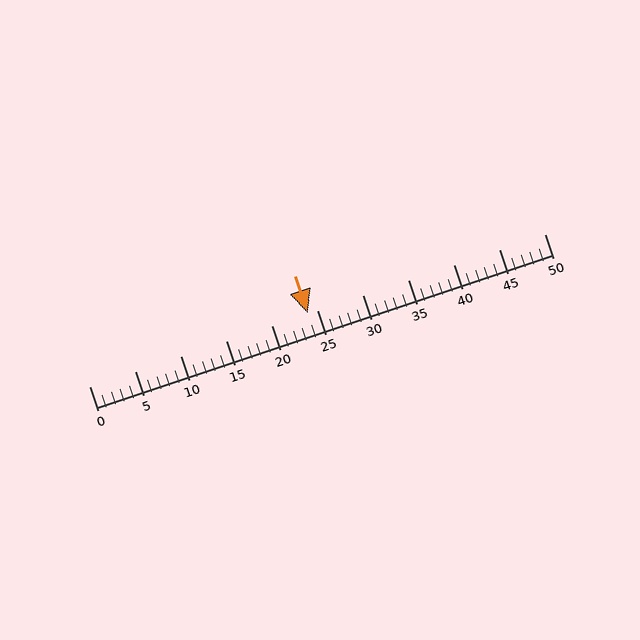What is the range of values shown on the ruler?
The ruler shows values from 0 to 50.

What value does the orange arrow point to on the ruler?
The orange arrow points to approximately 24.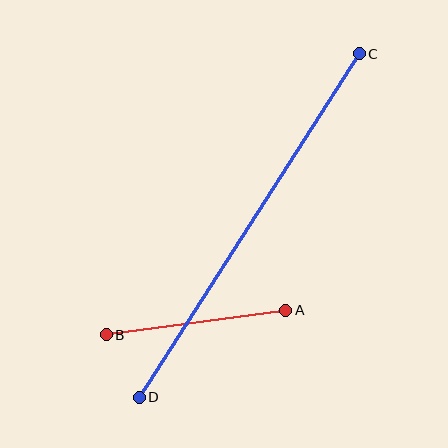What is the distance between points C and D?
The distance is approximately 408 pixels.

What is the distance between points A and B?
The distance is approximately 181 pixels.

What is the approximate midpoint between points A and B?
The midpoint is at approximately (196, 323) pixels.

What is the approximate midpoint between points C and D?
The midpoint is at approximately (249, 225) pixels.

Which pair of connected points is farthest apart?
Points C and D are farthest apart.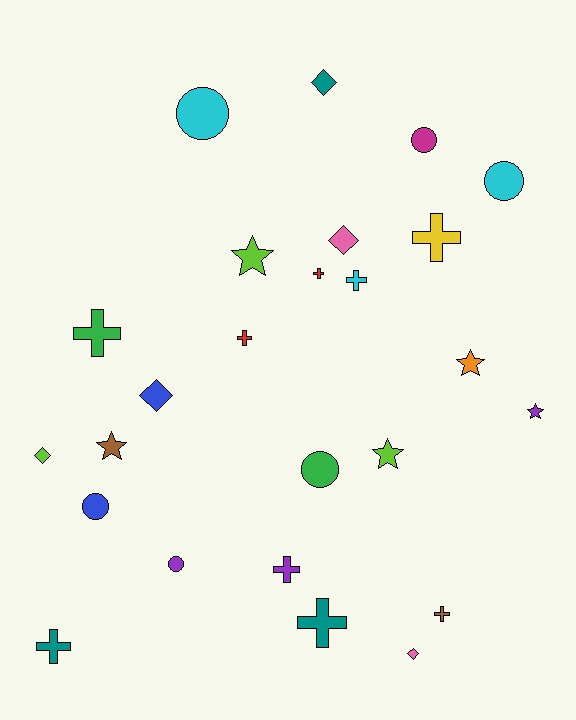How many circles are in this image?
There are 6 circles.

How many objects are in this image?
There are 25 objects.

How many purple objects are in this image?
There are 3 purple objects.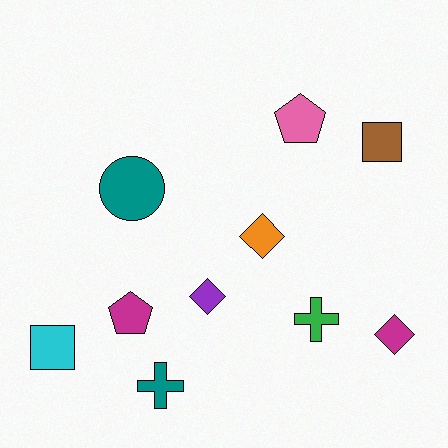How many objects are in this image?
There are 10 objects.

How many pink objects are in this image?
There is 1 pink object.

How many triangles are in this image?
There are no triangles.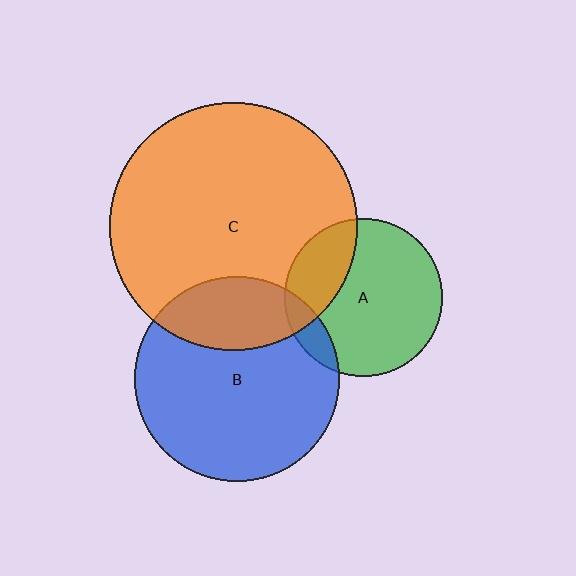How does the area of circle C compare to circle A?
Approximately 2.5 times.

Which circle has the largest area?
Circle C (orange).